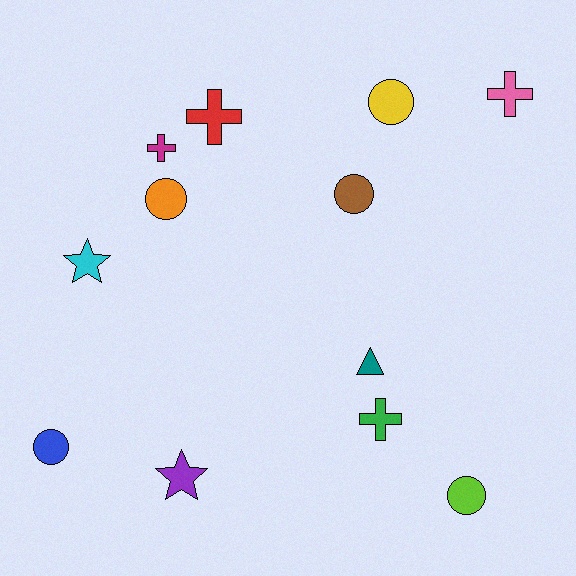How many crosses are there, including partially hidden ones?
There are 4 crosses.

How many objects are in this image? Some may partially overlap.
There are 12 objects.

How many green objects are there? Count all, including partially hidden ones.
There is 1 green object.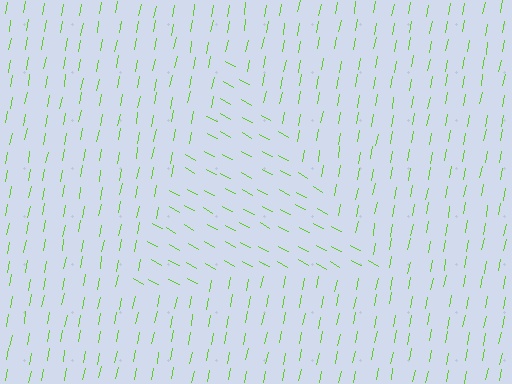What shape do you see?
I see a triangle.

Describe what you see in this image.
The image is filled with small lime line segments. A triangle region in the image has lines oriented differently from the surrounding lines, creating a visible texture boundary.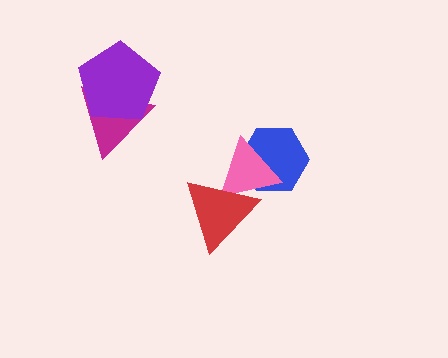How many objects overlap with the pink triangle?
2 objects overlap with the pink triangle.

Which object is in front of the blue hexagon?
The pink triangle is in front of the blue hexagon.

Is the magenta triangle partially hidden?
Yes, it is partially covered by another shape.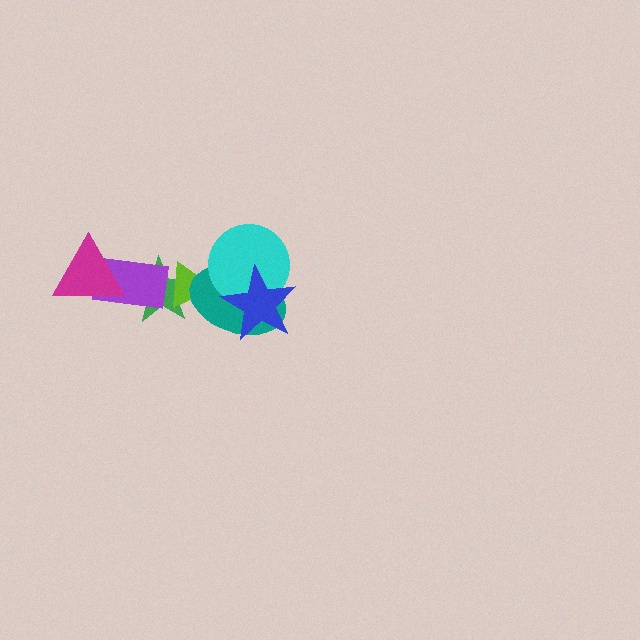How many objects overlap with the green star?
2 objects overlap with the green star.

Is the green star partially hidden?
Yes, it is partially covered by another shape.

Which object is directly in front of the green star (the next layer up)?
The lime triangle is directly in front of the green star.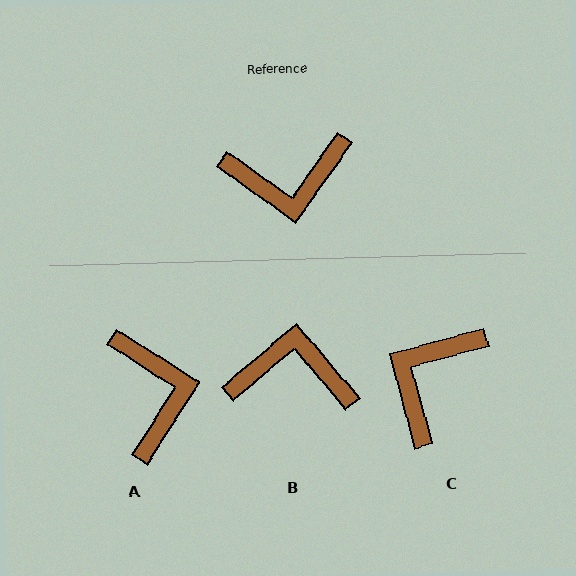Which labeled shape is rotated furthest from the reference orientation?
B, about 166 degrees away.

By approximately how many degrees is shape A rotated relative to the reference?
Approximately 93 degrees counter-clockwise.